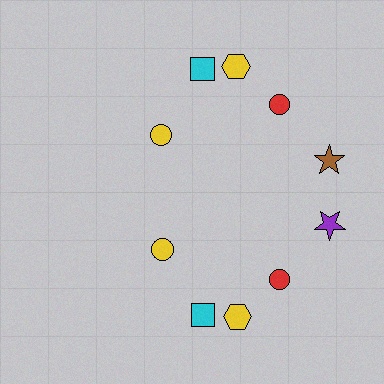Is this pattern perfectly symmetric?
No, the pattern is not perfectly symmetric. The purple star on the bottom side breaks the symmetry — its mirror counterpart is brown.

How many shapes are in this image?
There are 10 shapes in this image.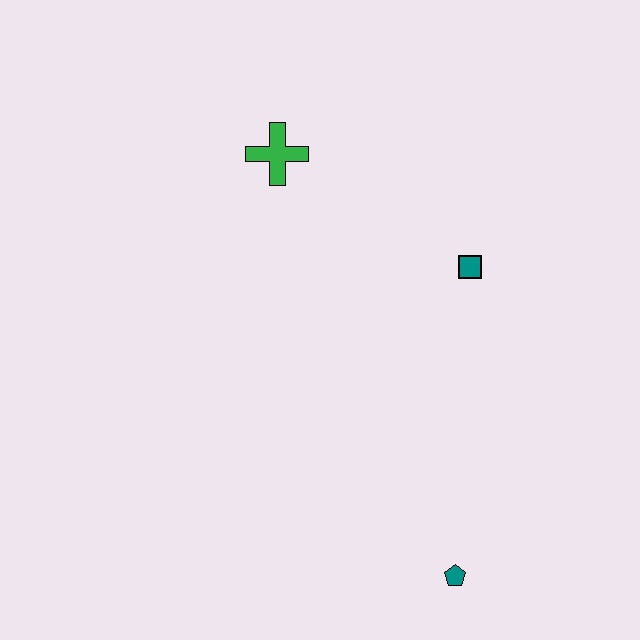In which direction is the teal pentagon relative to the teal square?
The teal pentagon is below the teal square.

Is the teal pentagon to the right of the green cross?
Yes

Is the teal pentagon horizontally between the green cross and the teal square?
Yes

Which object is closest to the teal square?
The green cross is closest to the teal square.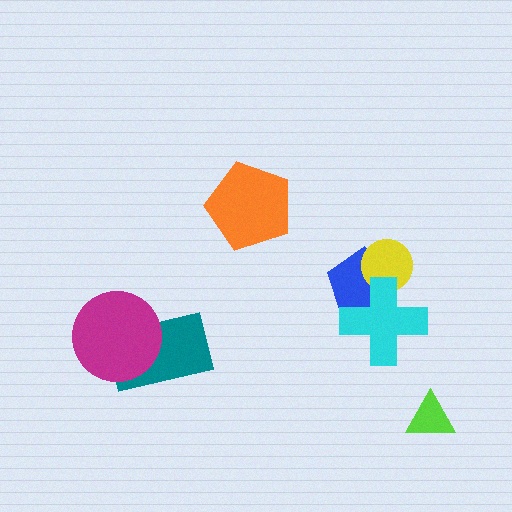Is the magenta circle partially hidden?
No, no other shape covers it.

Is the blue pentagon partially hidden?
Yes, it is partially covered by another shape.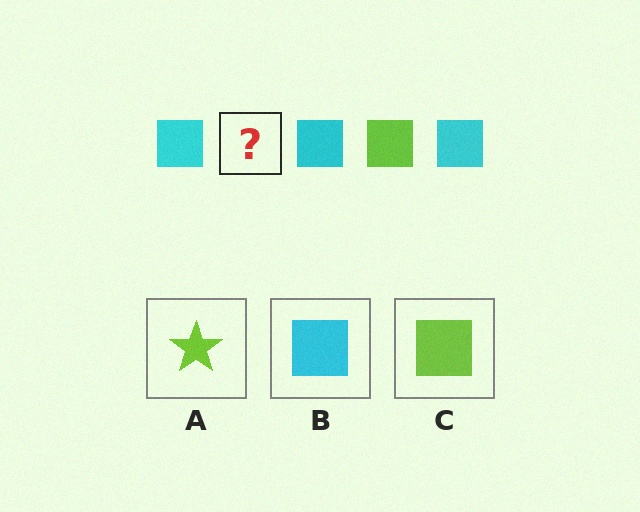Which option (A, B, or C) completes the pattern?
C.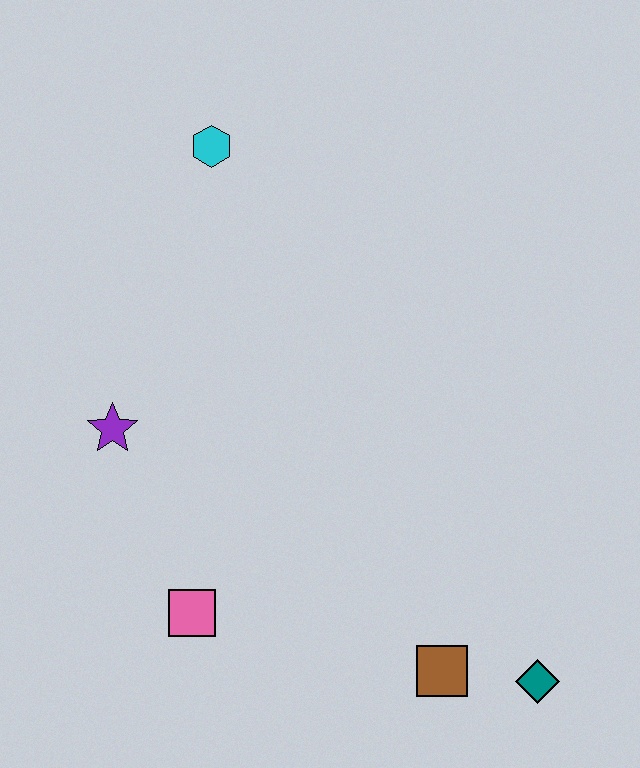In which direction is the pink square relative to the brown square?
The pink square is to the left of the brown square.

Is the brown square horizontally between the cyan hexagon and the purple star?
No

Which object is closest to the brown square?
The teal diamond is closest to the brown square.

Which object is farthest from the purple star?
The teal diamond is farthest from the purple star.